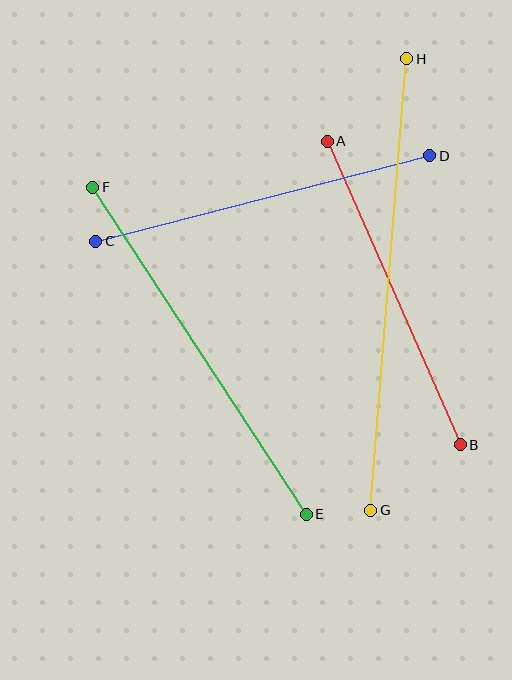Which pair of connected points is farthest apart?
Points G and H are farthest apart.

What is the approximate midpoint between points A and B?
The midpoint is at approximately (394, 293) pixels.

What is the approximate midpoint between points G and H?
The midpoint is at approximately (389, 285) pixels.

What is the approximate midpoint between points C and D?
The midpoint is at approximately (263, 198) pixels.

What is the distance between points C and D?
The distance is approximately 345 pixels.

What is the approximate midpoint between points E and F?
The midpoint is at approximately (200, 351) pixels.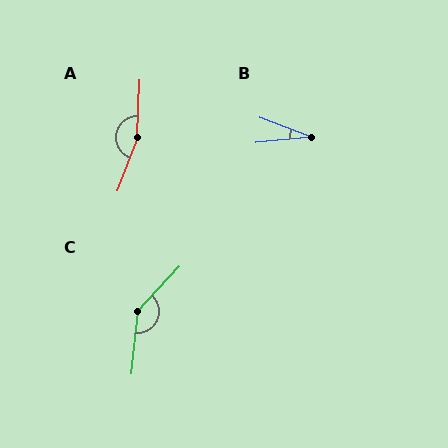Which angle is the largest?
A, at approximately 161 degrees.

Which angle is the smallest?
B, at approximately 26 degrees.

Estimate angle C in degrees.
Approximately 143 degrees.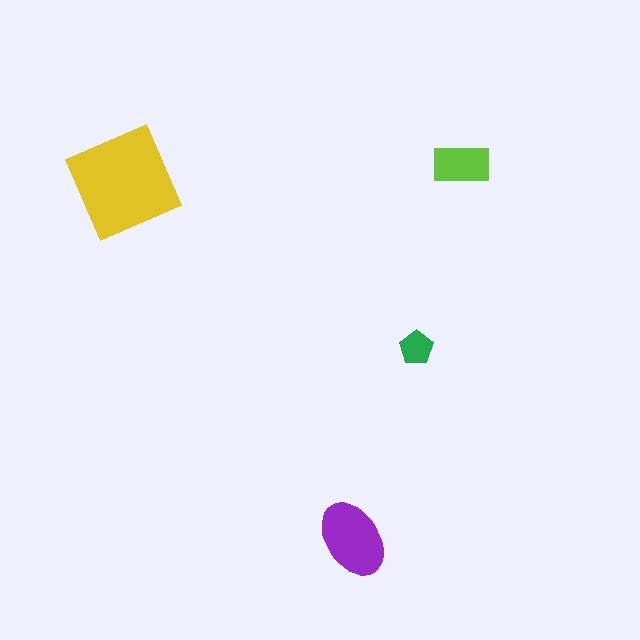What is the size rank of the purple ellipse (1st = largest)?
2nd.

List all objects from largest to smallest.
The yellow diamond, the purple ellipse, the lime rectangle, the green pentagon.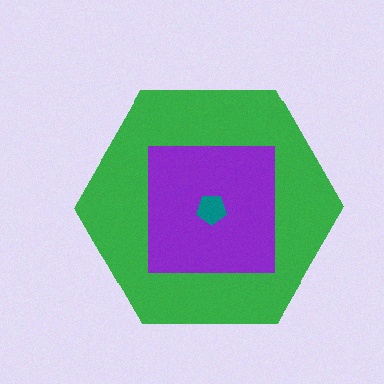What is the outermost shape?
The green hexagon.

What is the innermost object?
The teal pentagon.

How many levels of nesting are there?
3.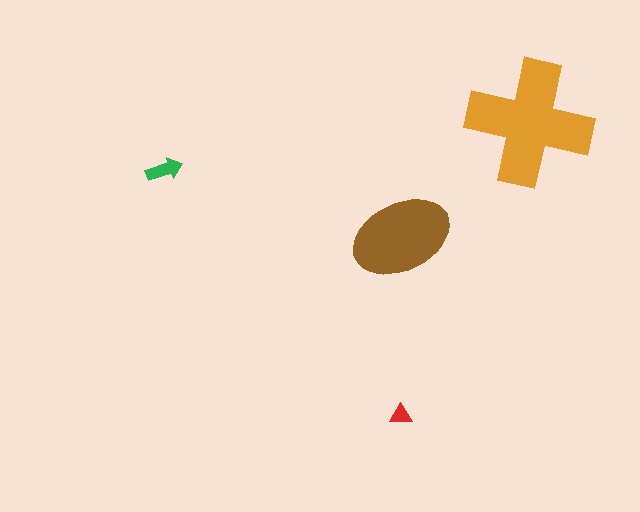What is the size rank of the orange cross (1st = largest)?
1st.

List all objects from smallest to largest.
The red triangle, the green arrow, the brown ellipse, the orange cross.